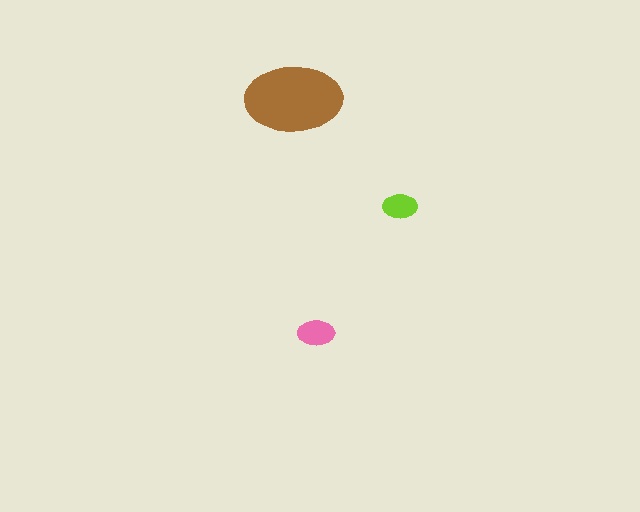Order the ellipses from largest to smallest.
the brown one, the pink one, the lime one.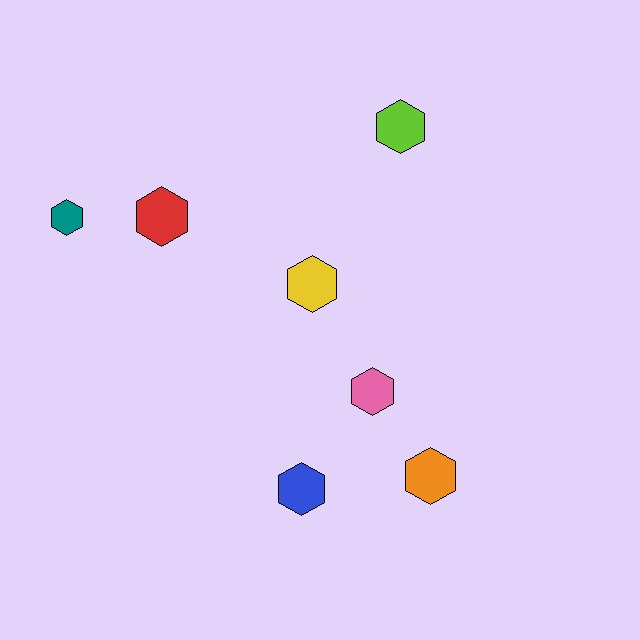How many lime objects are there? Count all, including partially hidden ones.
There is 1 lime object.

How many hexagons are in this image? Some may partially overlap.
There are 7 hexagons.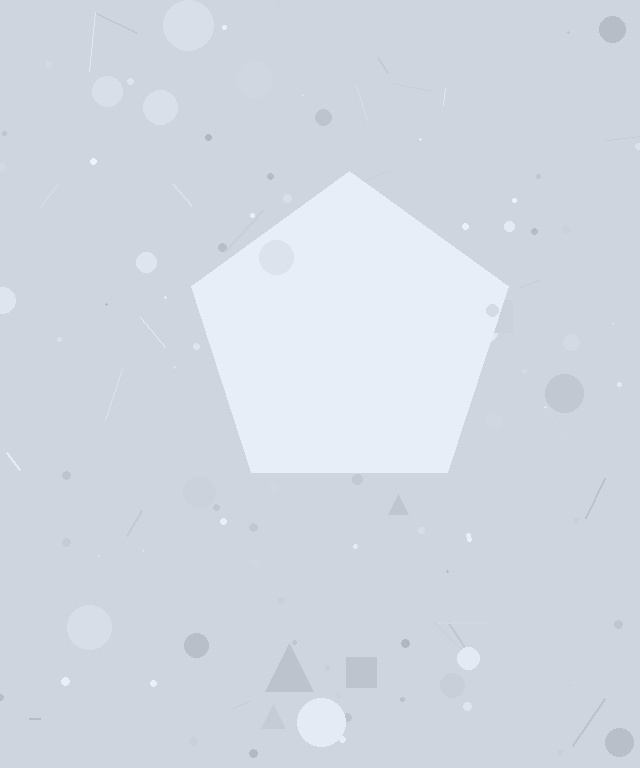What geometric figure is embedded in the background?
A pentagon is embedded in the background.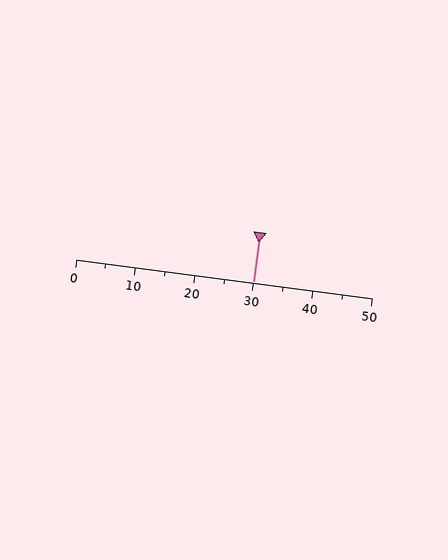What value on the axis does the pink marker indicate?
The marker indicates approximately 30.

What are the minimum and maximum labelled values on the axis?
The axis runs from 0 to 50.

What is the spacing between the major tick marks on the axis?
The major ticks are spaced 10 apart.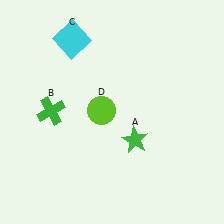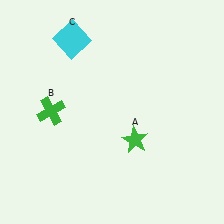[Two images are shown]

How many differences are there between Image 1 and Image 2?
There is 1 difference between the two images.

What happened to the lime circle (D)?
The lime circle (D) was removed in Image 2. It was in the top-left area of Image 1.